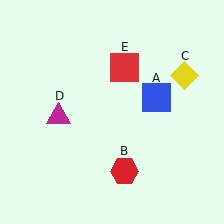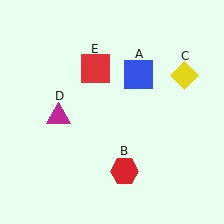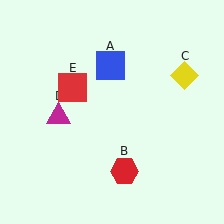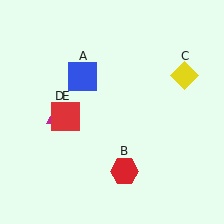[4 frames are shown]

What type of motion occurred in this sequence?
The blue square (object A), red square (object E) rotated counterclockwise around the center of the scene.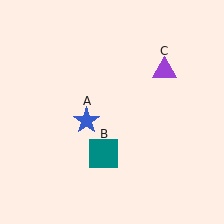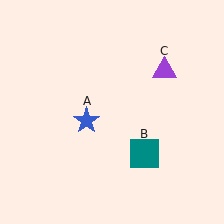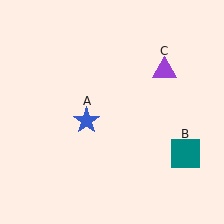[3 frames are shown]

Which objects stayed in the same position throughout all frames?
Blue star (object A) and purple triangle (object C) remained stationary.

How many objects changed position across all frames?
1 object changed position: teal square (object B).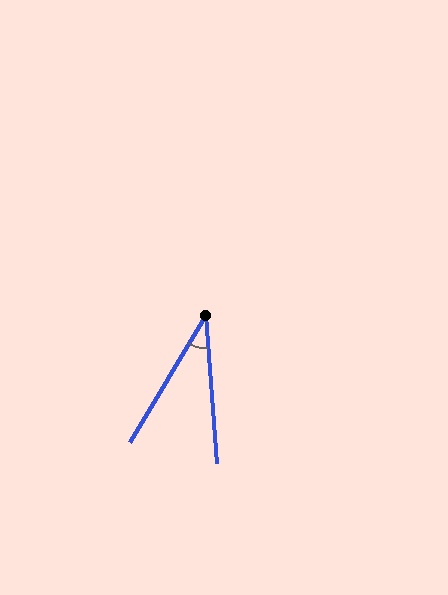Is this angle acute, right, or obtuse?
It is acute.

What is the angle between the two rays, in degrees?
Approximately 35 degrees.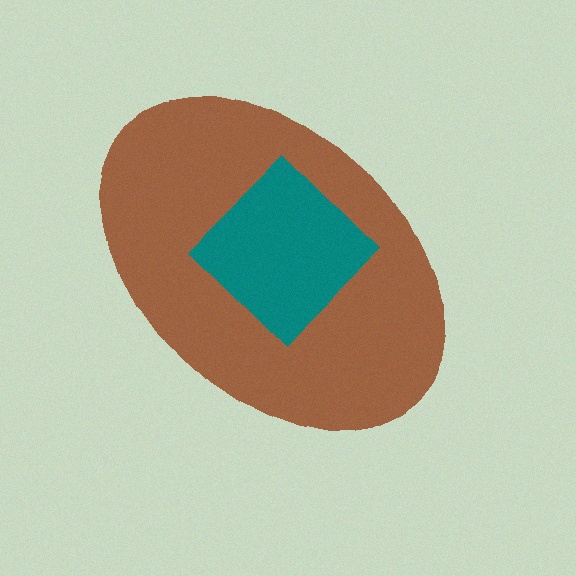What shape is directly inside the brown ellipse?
The teal diamond.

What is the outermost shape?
The brown ellipse.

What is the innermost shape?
The teal diamond.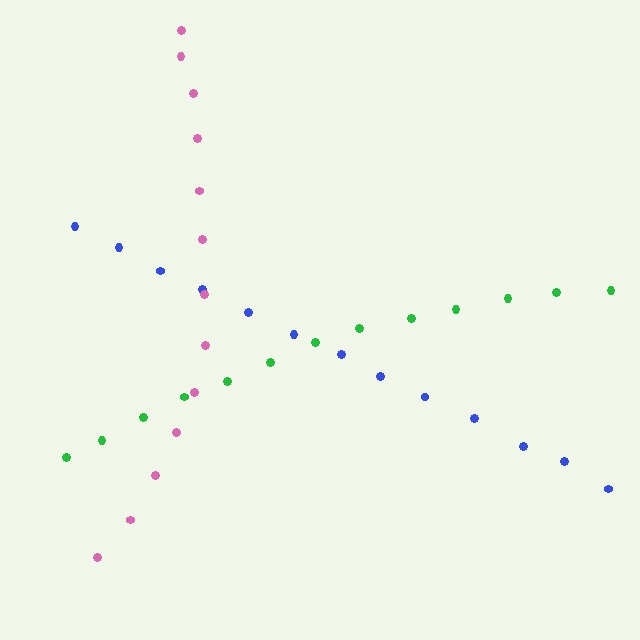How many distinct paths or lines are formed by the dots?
There are 3 distinct paths.